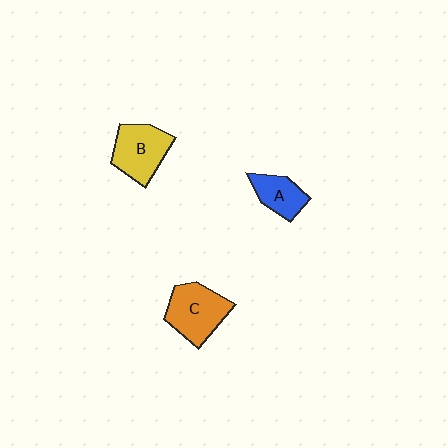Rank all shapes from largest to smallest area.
From largest to smallest: C (orange), B (yellow), A (blue).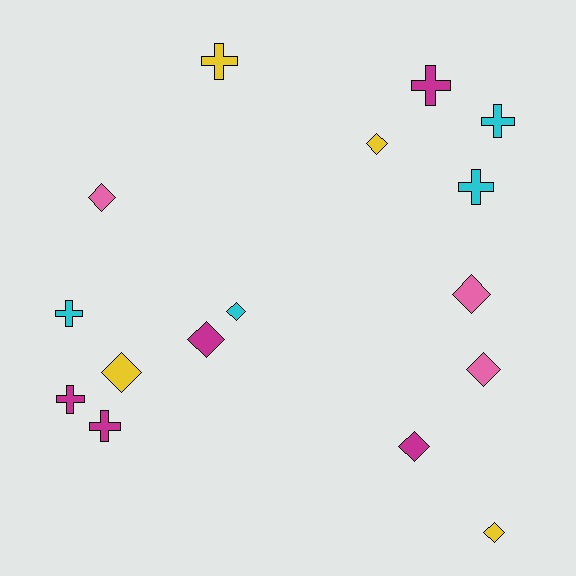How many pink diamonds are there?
There are 3 pink diamonds.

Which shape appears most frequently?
Diamond, with 9 objects.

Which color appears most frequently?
Magenta, with 5 objects.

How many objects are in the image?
There are 16 objects.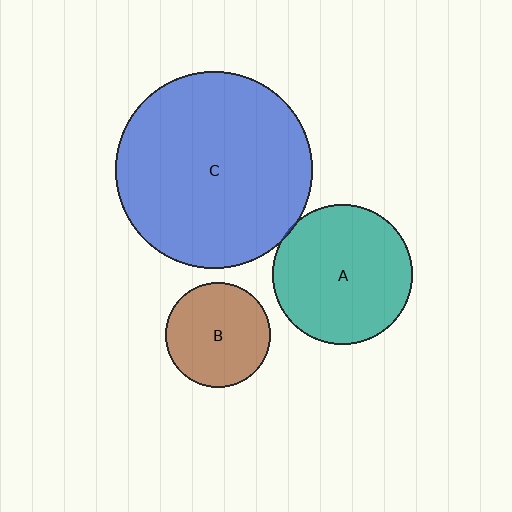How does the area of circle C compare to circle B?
Approximately 3.5 times.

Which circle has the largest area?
Circle C (blue).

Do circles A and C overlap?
Yes.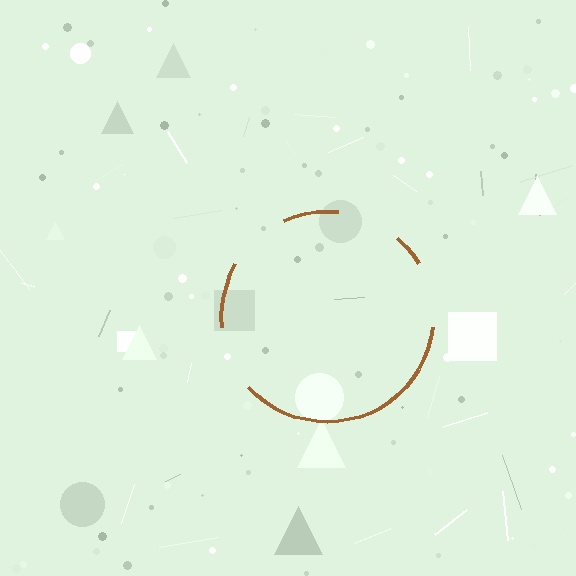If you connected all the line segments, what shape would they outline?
They would outline a circle.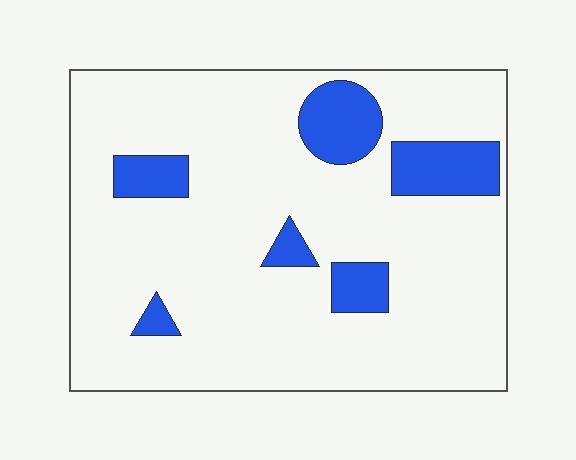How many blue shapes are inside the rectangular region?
6.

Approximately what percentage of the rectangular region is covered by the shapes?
Approximately 15%.